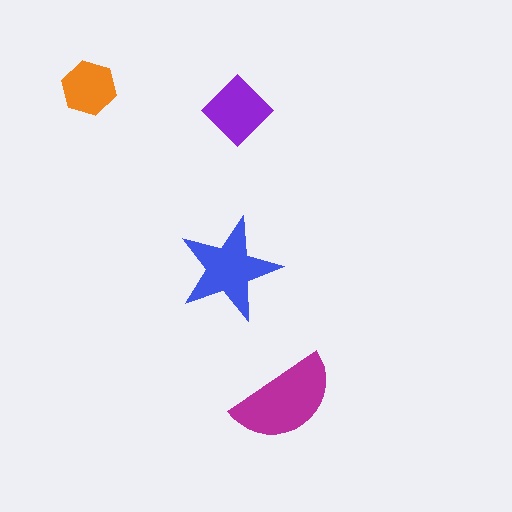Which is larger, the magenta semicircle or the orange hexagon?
The magenta semicircle.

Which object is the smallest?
The orange hexagon.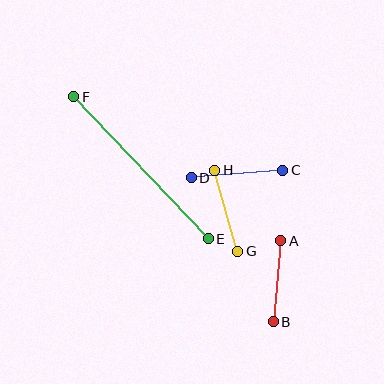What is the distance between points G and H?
The distance is approximately 84 pixels.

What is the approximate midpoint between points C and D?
The midpoint is at approximately (237, 174) pixels.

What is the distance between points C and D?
The distance is approximately 92 pixels.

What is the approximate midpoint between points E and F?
The midpoint is at approximately (141, 168) pixels.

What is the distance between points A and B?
The distance is approximately 81 pixels.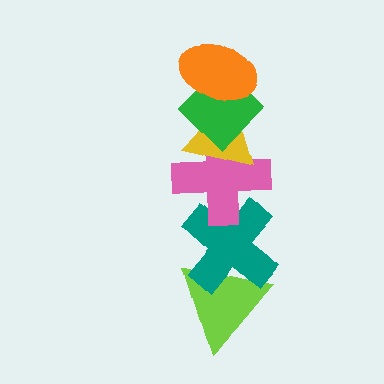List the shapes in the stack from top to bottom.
From top to bottom: the orange ellipse, the green diamond, the yellow triangle, the pink cross, the teal cross, the lime triangle.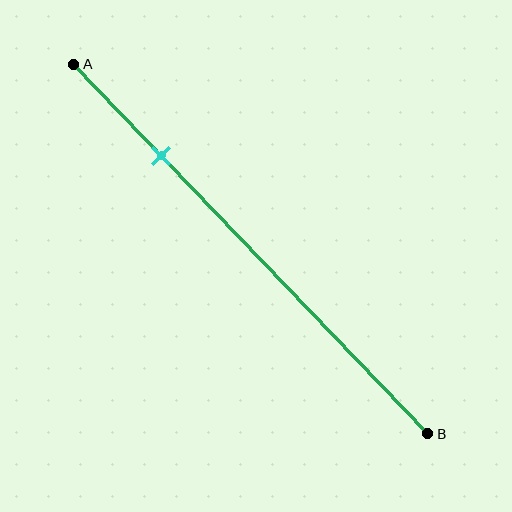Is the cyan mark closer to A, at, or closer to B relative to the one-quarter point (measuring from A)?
The cyan mark is approximately at the one-quarter point of segment AB.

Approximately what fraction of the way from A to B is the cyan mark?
The cyan mark is approximately 25% of the way from A to B.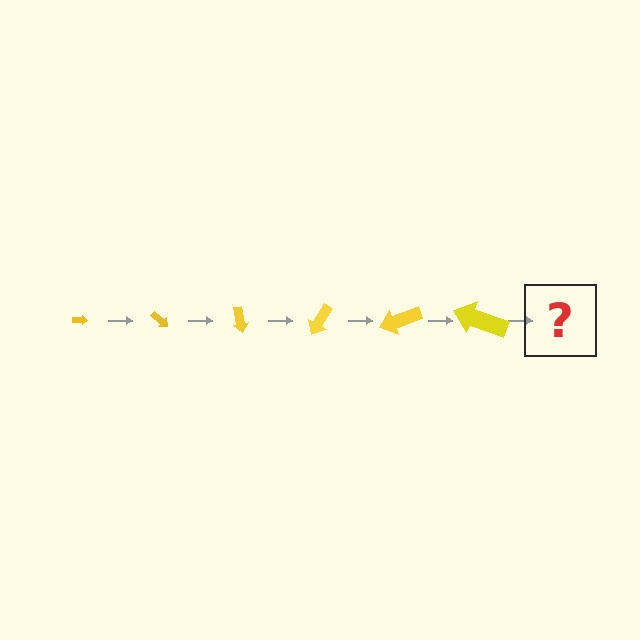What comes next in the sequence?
The next element should be an arrow, larger than the previous one and rotated 240 degrees from the start.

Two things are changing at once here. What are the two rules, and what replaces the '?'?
The two rules are that the arrow grows larger each step and it rotates 40 degrees each step. The '?' should be an arrow, larger than the previous one and rotated 240 degrees from the start.